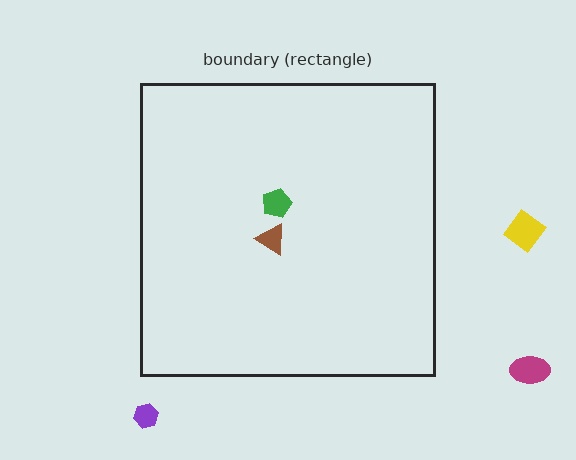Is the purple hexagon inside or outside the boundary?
Outside.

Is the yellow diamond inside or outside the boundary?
Outside.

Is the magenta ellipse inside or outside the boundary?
Outside.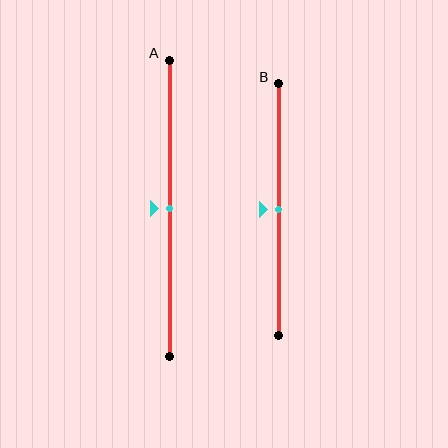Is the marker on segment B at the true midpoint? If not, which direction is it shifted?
Yes, the marker on segment B is at the true midpoint.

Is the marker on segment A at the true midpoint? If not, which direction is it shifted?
Yes, the marker on segment A is at the true midpoint.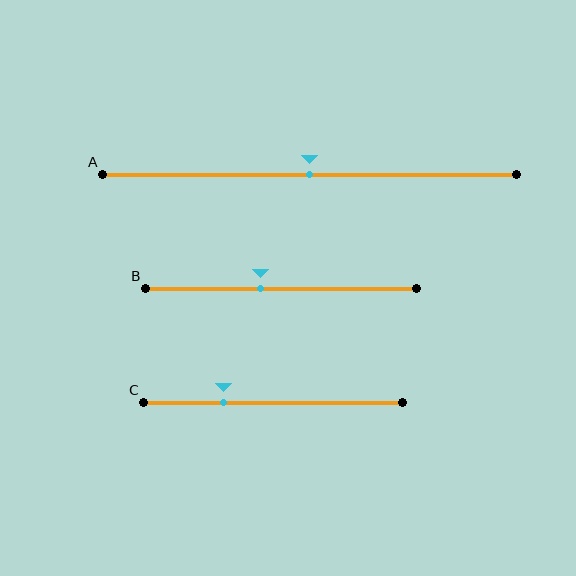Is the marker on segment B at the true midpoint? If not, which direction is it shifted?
No, the marker on segment B is shifted to the left by about 8% of the segment length.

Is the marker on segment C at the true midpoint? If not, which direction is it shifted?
No, the marker on segment C is shifted to the left by about 19% of the segment length.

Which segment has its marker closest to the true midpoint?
Segment A has its marker closest to the true midpoint.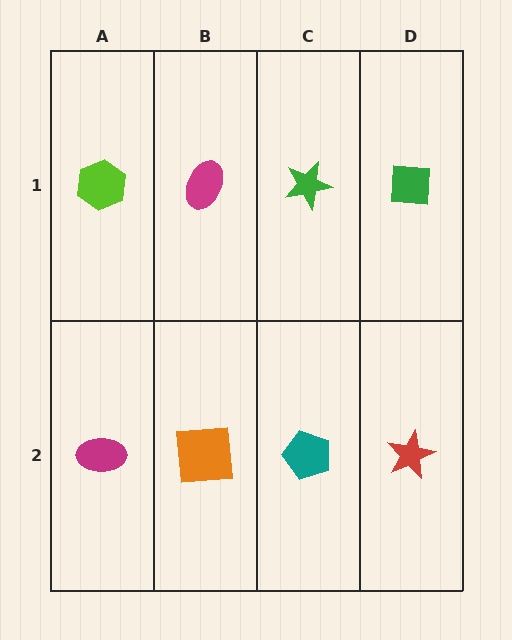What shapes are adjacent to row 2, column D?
A green square (row 1, column D), a teal pentagon (row 2, column C).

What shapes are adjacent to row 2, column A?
A lime hexagon (row 1, column A), an orange square (row 2, column B).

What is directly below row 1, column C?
A teal pentagon.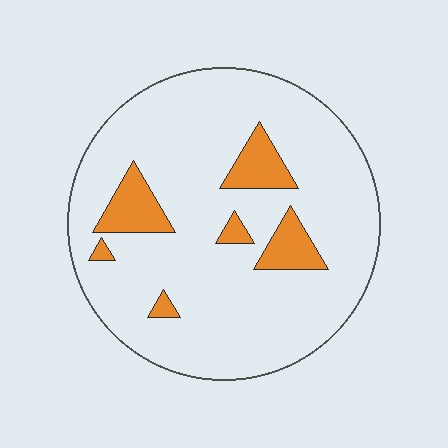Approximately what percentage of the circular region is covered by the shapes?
Approximately 15%.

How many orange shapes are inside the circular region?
6.